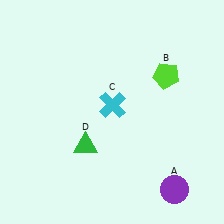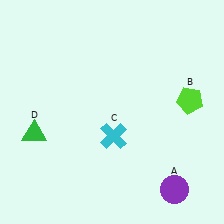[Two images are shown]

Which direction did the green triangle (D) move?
The green triangle (D) moved left.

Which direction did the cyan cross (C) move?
The cyan cross (C) moved down.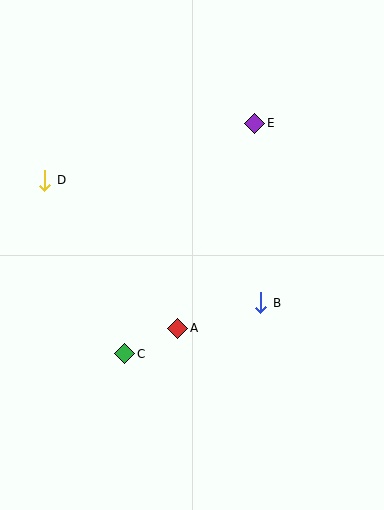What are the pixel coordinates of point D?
Point D is at (45, 180).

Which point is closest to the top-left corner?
Point D is closest to the top-left corner.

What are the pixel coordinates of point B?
Point B is at (261, 303).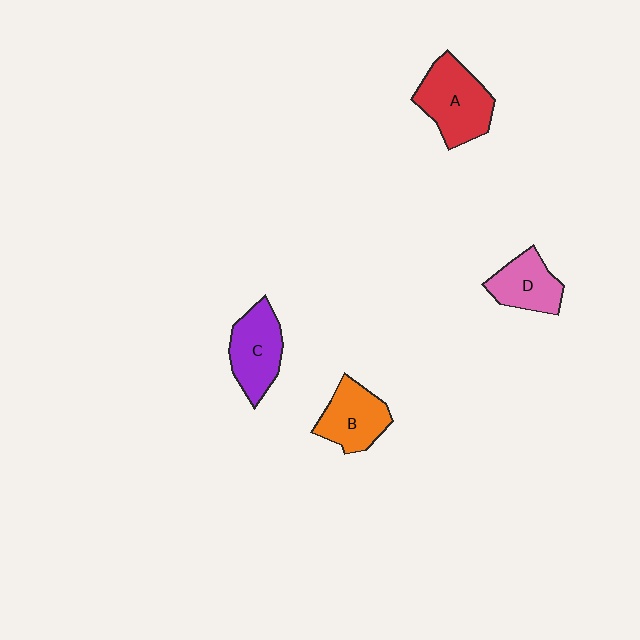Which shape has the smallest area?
Shape D (pink).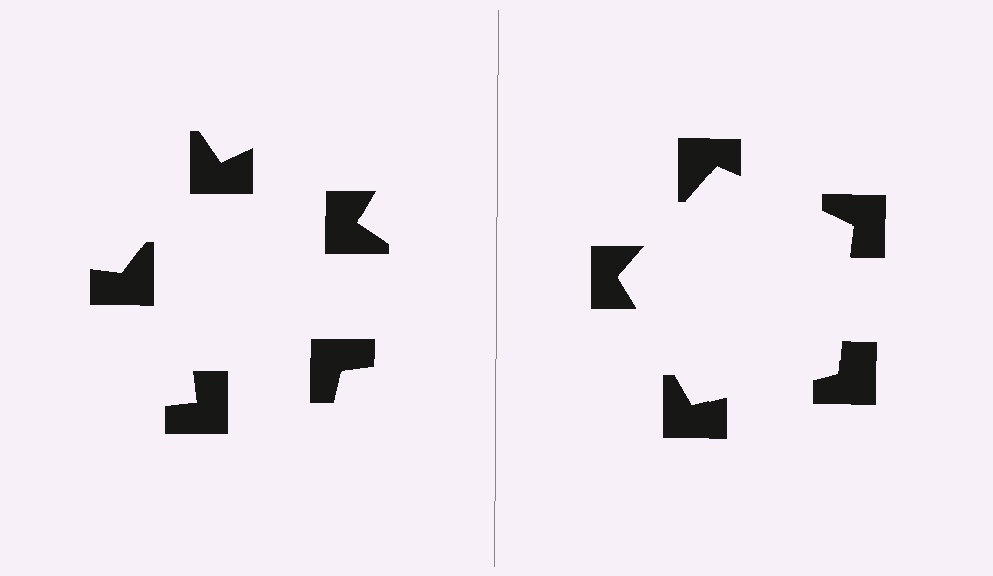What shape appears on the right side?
An illusory pentagon.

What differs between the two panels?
The notched squares are positioned identically on both sides; only the wedge orientations differ. On the right they align to a pentagon; on the left they are misaligned.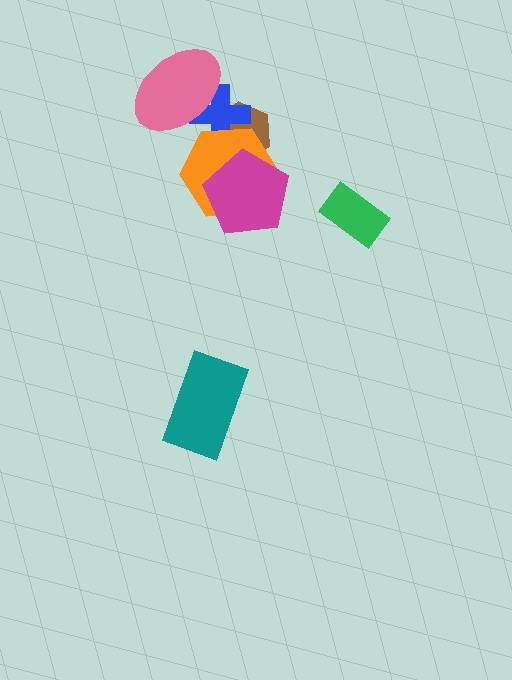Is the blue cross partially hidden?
Yes, it is partially covered by another shape.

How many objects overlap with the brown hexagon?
3 objects overlap with the brown hexagon.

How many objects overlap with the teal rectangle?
0 objects overlap with the teal rectangle.